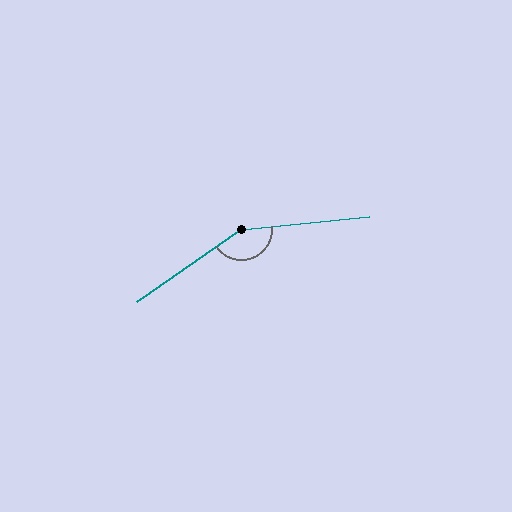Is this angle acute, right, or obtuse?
It is obtuse.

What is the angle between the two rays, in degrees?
Approximately 151 degrees.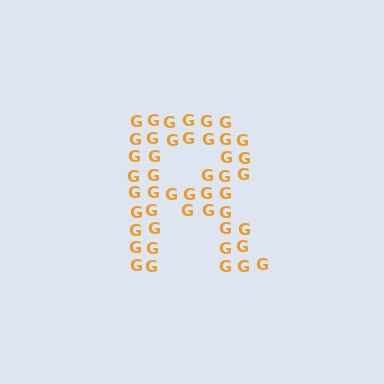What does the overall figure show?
The overall figure shows the letter R.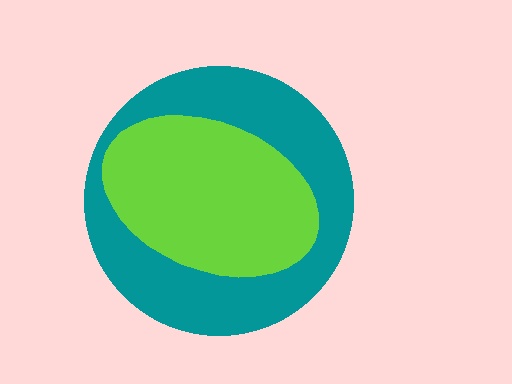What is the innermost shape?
The lime ellipse.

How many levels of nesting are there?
2.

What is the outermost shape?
The teal circle.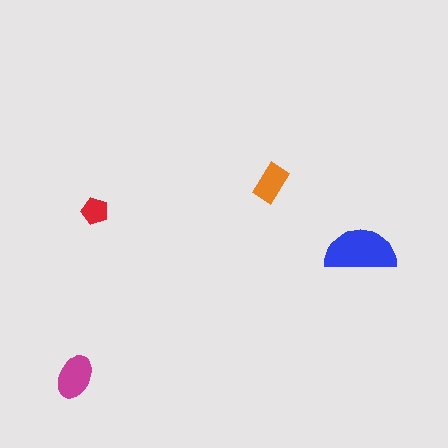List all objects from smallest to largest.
The red pentagon, the orange rectangle, the magenta ellipse, the blue semicircle.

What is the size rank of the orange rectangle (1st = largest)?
3rd.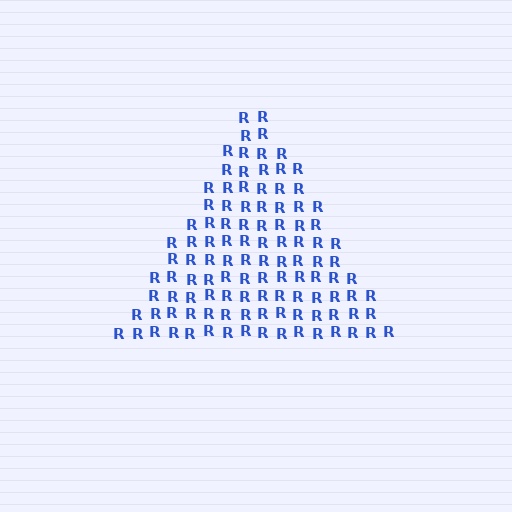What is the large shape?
The large shape is a triangle.